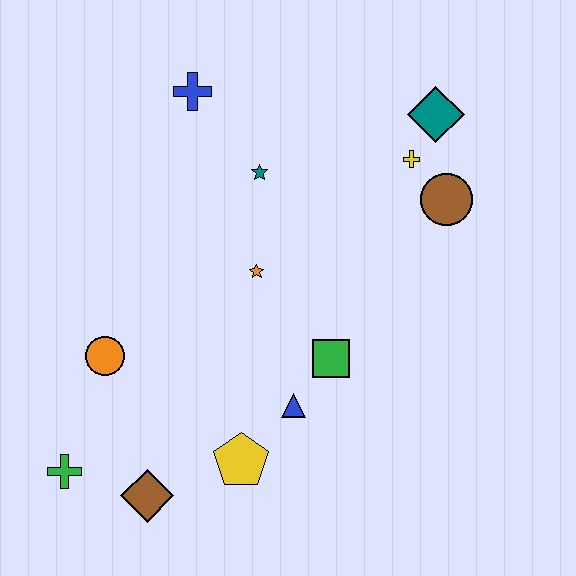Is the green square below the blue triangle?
No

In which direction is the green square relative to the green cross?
The green square is to the right of the green cross.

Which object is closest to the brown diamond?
The green cross is closest to the brown diamond.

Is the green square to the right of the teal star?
Yes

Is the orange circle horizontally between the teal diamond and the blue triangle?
No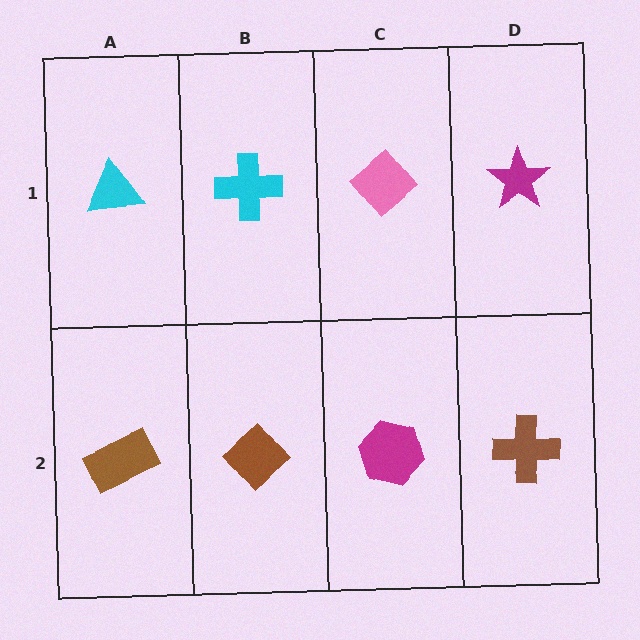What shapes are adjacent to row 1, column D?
A brown cross (row 2, column D), a pink diamond (row 1, column C).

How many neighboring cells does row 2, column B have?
3.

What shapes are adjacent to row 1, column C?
A magenta hexagon (row 2, column C), a cyan cross (row 1, column B), a magenta star (row 1, column D).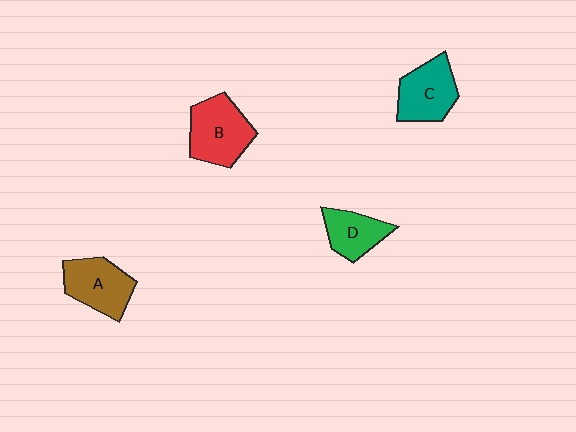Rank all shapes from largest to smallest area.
From largest to smallest: B (red), A (brown), C (teal), D (green).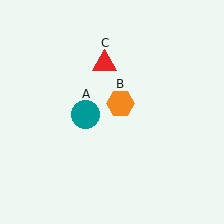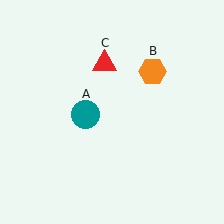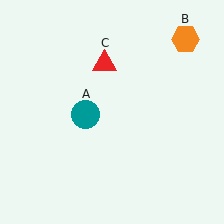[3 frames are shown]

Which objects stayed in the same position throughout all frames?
Teal circle (object A) and red triangle (object C) remained stationary.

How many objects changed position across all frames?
1 object changed position: orange hexagon (object B).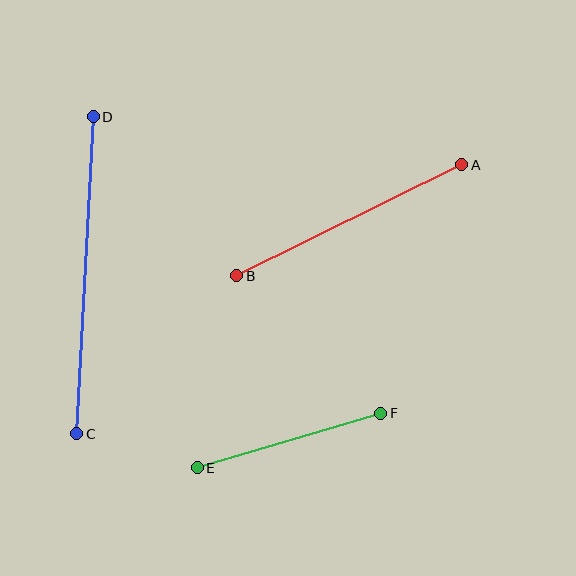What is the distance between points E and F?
The distance is approximately 191 pixels.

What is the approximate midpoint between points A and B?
The midpoint is at approximately (349, 220) pixels.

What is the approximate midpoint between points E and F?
The midpoint is at approximately (289, 440) pixels.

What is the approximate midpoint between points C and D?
The midpoint is at approximately (85, 275) pixels.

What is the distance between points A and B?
The distance is approximately 251 pixels.